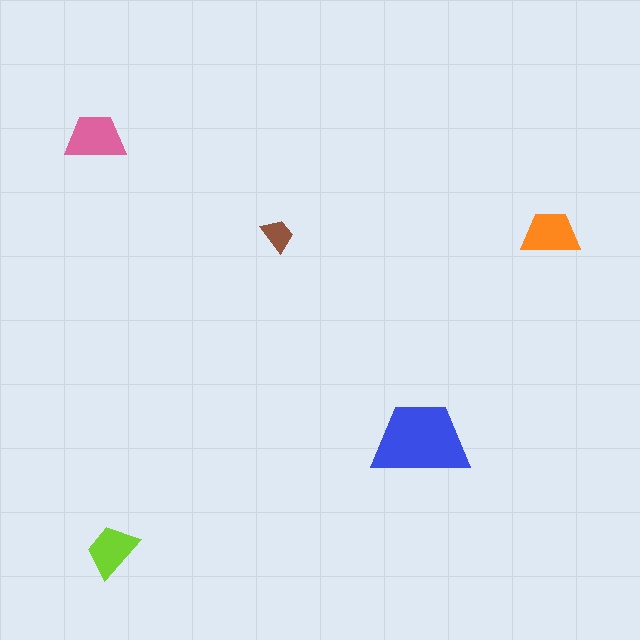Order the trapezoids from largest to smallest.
the blue one, the pink one, the orange one, the lime one, the brown one.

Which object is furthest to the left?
The pink trapezoid is leftmost.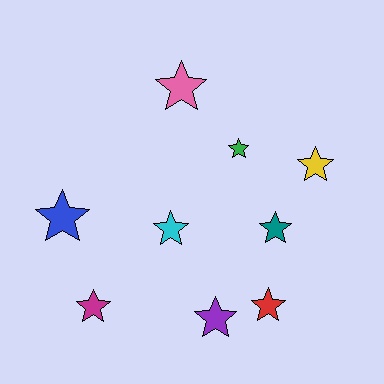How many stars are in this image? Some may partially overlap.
There are 9 stars.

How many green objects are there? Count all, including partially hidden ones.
There is 1 green object.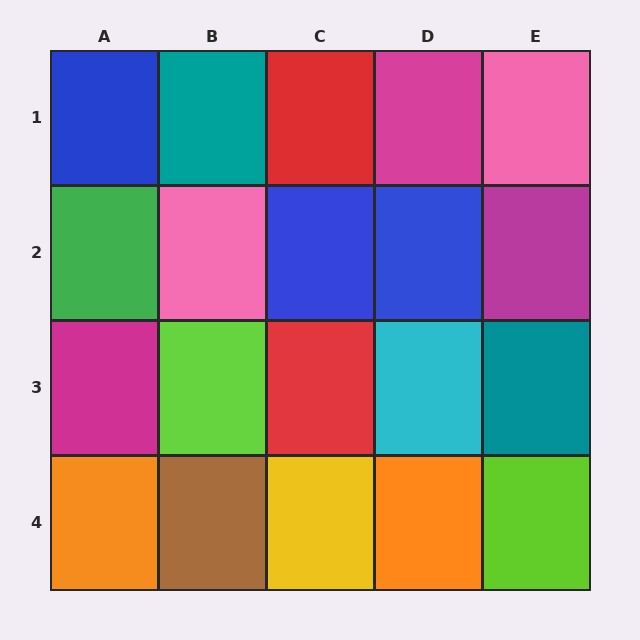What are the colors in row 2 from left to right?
Green, pink, blue, blue, magenta.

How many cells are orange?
2 cells are orange.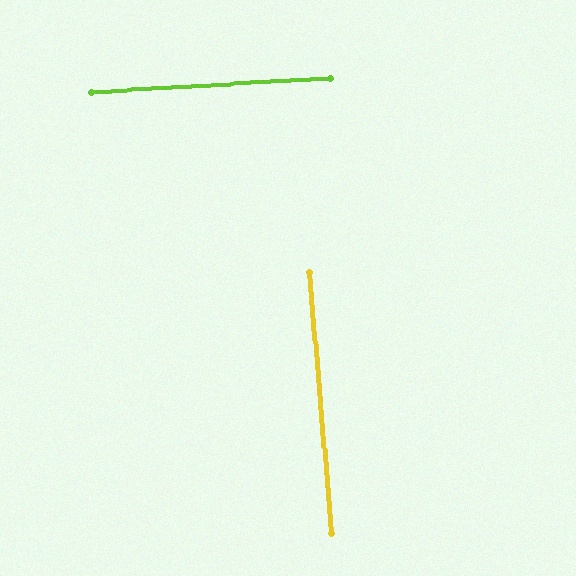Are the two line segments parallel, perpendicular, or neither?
Perpendicular — they meet at approximately 89°.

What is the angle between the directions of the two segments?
Approximately 89 degrees.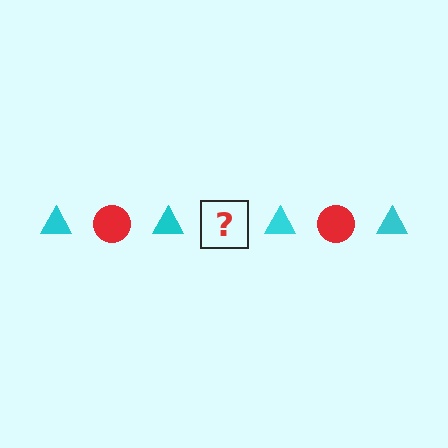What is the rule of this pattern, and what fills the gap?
The rule is that the pattern alternates between cyan triangle and red circle. The gap should be filled with a red circle.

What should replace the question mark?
The question mark should be replaced with a red circle.